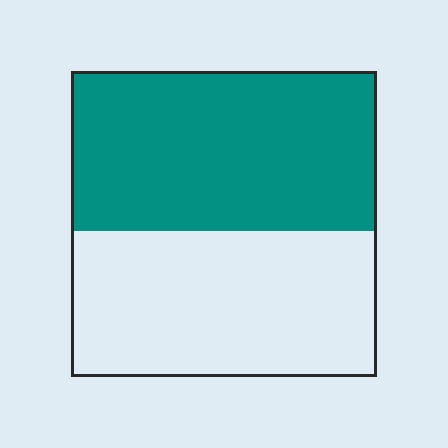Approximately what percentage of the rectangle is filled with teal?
Approximately 50%.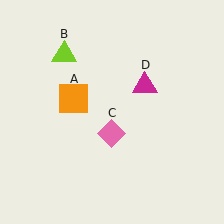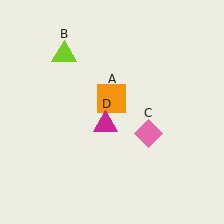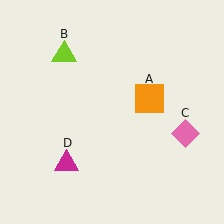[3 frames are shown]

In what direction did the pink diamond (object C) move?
The pink diamond (object C) moved right.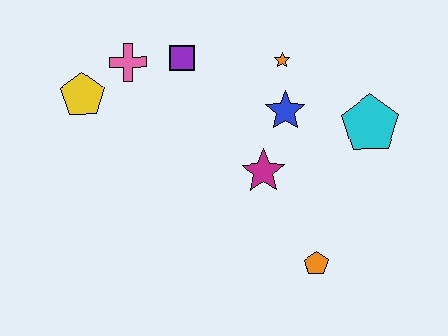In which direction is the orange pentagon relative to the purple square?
The orange pentagon is below the purple square.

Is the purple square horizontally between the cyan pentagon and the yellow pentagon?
Yes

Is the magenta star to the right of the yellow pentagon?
Yes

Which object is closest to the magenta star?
The blue star is closest to the magenta star.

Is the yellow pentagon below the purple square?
Yes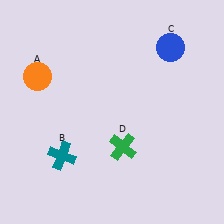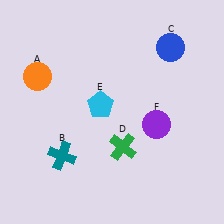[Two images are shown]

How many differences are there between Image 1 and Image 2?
There are 2 differences between the two images.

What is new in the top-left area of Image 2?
A cyan pentagon (E) was added in the top-left area of Image 2.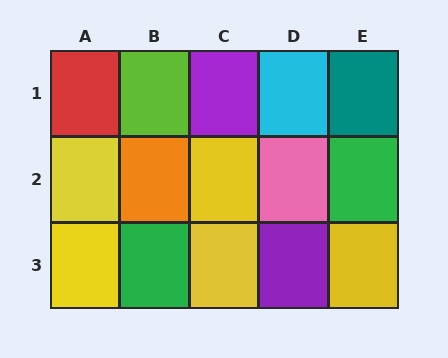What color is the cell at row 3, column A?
Yellow.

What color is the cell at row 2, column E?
Green.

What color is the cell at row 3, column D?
Purple.